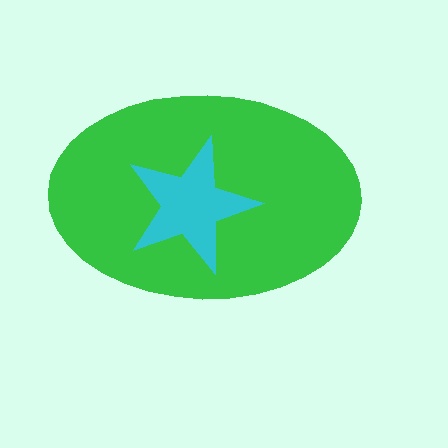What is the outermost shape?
The green ellipse.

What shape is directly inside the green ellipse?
The cyan star.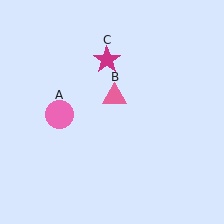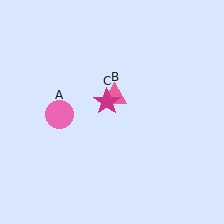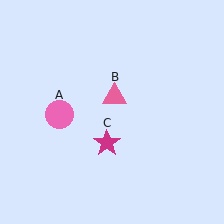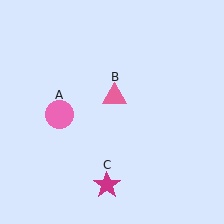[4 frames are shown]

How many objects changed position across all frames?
1 object changed position: magenta star (object C).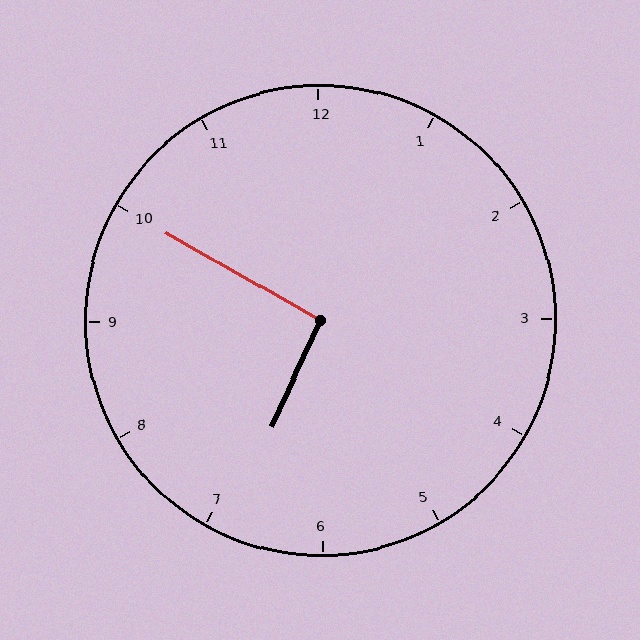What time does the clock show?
6:50.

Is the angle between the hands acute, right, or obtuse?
It is right.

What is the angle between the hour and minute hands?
Approximately 95 degrees.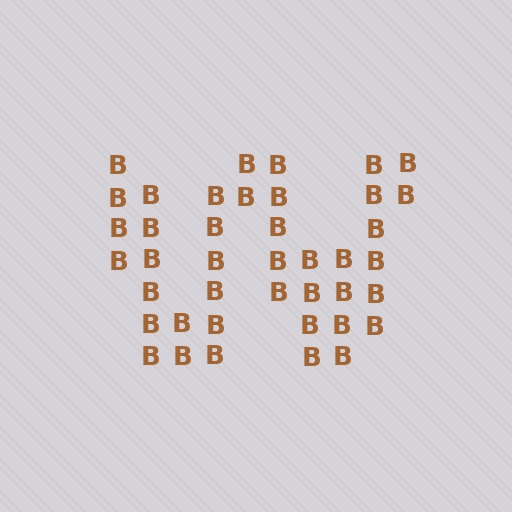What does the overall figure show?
The overall figure shows the letter W.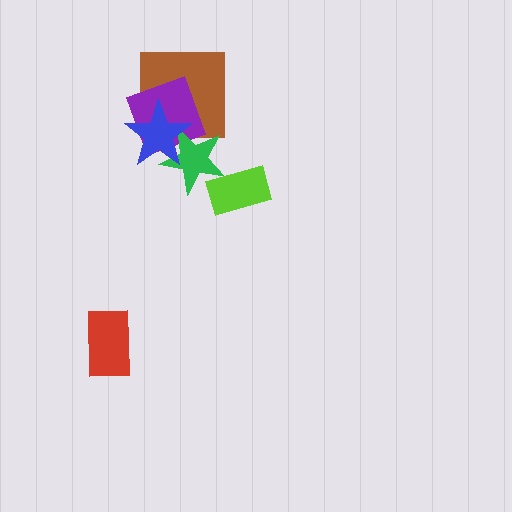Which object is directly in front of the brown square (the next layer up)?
The purple diamond is directly in front of the brown square.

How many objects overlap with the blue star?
3 objects overlap with the blue star.